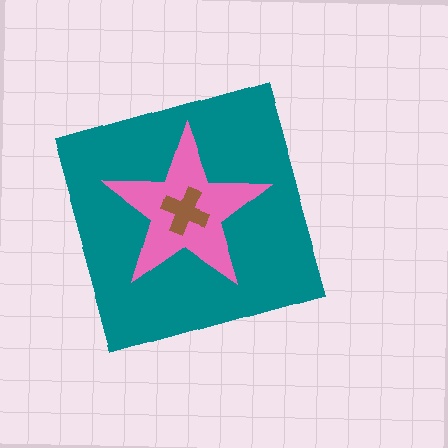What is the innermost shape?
The brown cross.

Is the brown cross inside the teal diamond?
Yes.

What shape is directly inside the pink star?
The brown cross.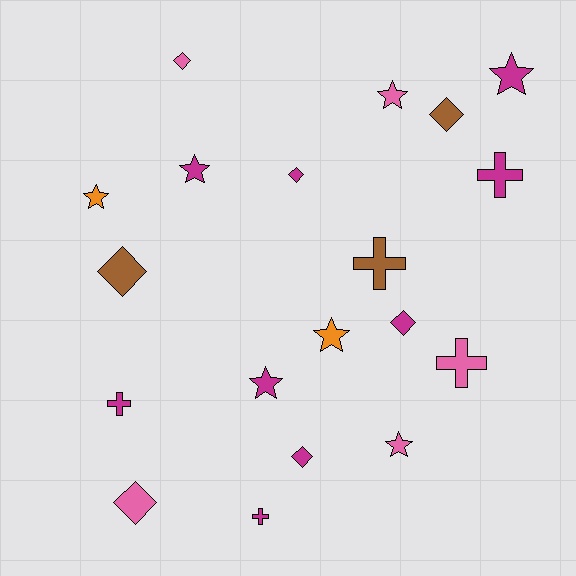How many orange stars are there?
There are 2 orange stars.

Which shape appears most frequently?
Star, with 7 objects.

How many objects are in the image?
There are 19 objects.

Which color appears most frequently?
Magenta, with 9 objects.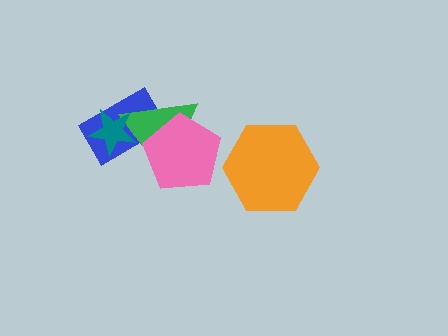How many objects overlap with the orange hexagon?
0 objects overlap with the orange hexagon.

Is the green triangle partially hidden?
Yes, it is partially covered by another shape.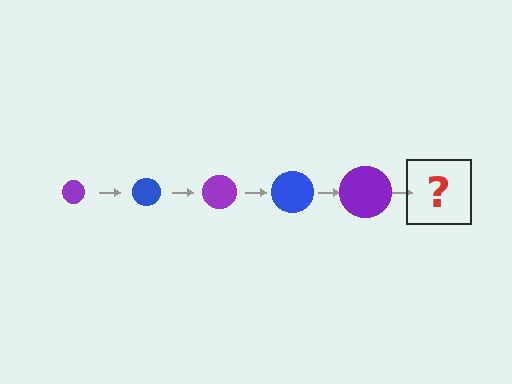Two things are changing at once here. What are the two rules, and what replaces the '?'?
The two rules are that the circle grows larger each step and the color cycles through purple and blue. The '?' should be a blue circle, larger than the previous one.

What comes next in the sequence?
The next element should be a blue circle, larger than the previous one.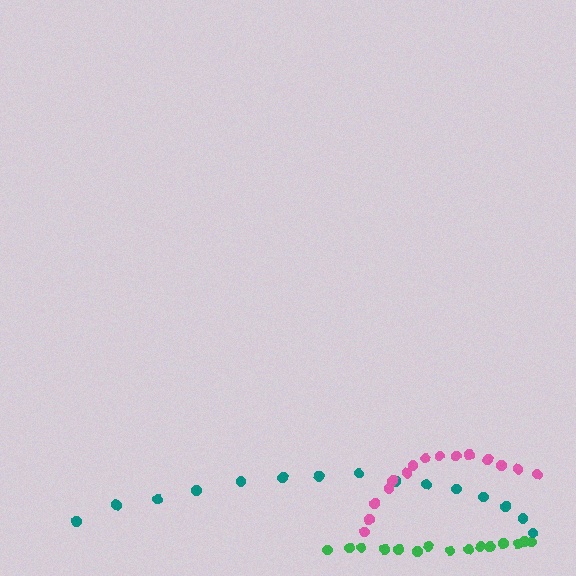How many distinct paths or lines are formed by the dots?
There are 3 distinct paths.